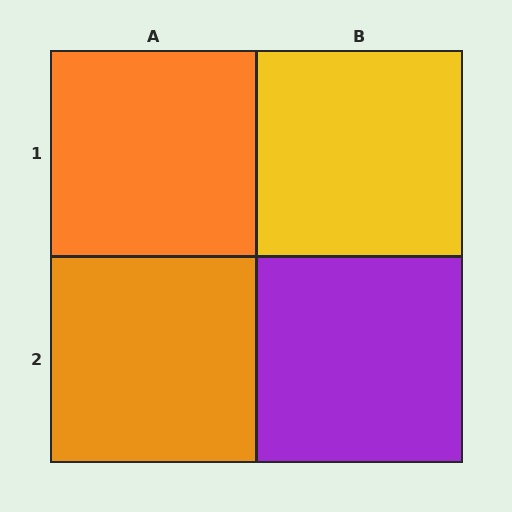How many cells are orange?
2 cells are orange.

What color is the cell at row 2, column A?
Orange.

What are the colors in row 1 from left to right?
Orange, yellow.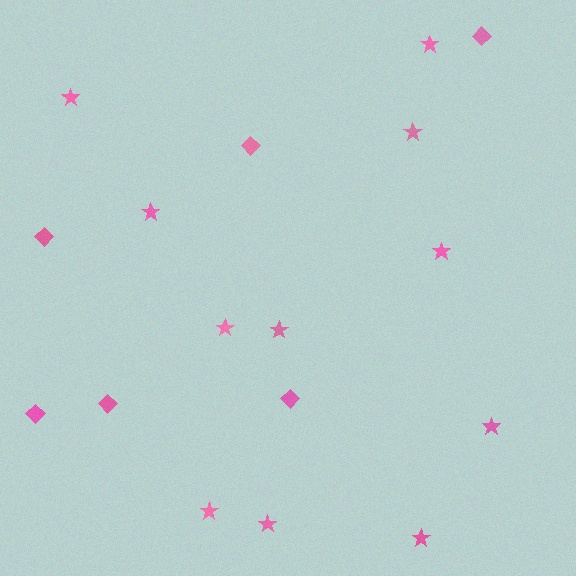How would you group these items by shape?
There are 2 groups: one group of diamonds (6) and one group of stars (11).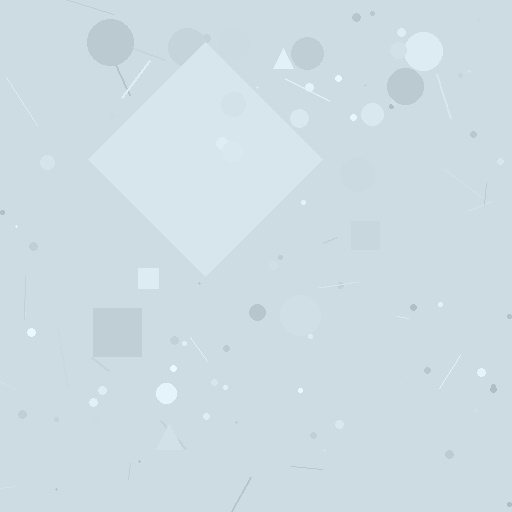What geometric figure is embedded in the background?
A diamond is embedded in the background.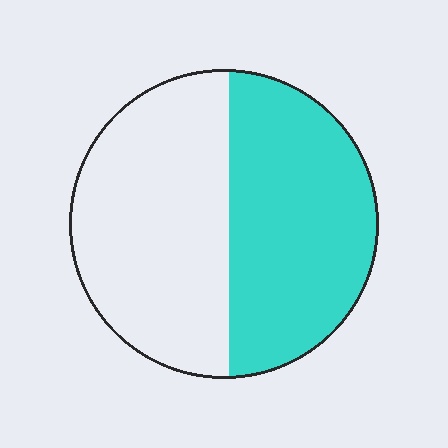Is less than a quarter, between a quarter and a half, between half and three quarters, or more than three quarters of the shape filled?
Between a quarter and a half.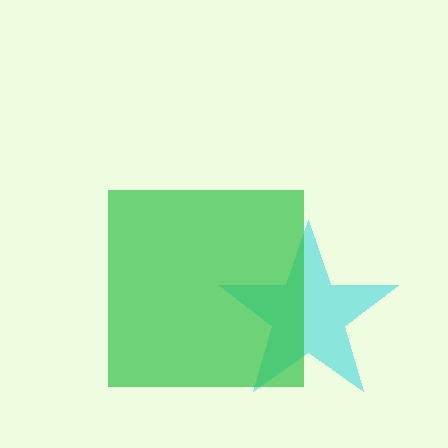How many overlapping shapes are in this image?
There are 2 overlapping shapes in the image.